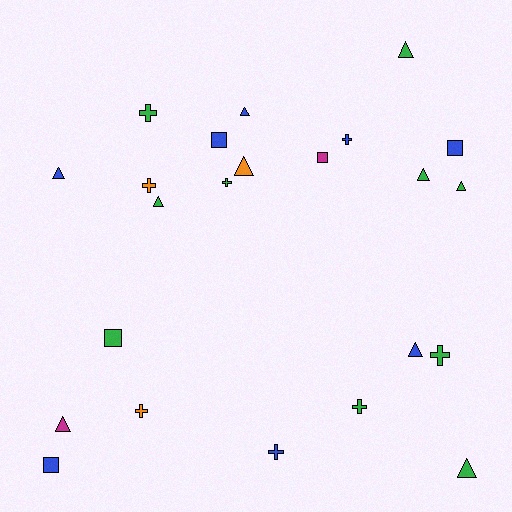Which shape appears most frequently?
Triangle, with 10 objects.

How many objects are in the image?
There are 23 objects.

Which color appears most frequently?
Green, with 10 objects.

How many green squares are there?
There is 1 green square.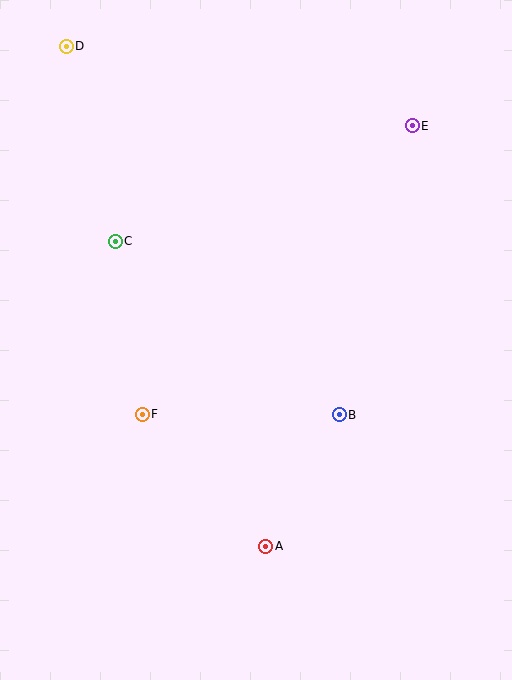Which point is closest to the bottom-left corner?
Point A is closest to the bottom-left corner.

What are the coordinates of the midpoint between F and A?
The midpoint between F and A is at (204, 480).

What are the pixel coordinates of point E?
Point E is at (412, 126).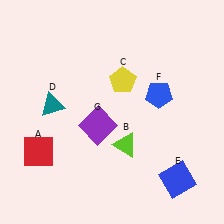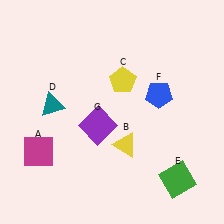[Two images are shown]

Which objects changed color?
A changed from red to magenta. B changed from lime to yellow. E changed from blue to green.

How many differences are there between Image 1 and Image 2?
There are 3 differences between the two images.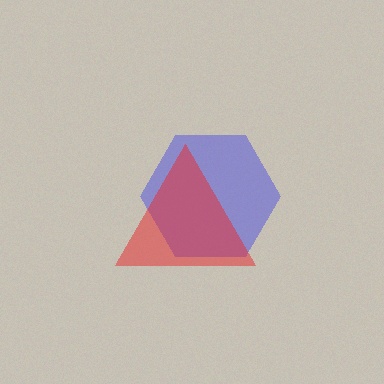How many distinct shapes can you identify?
There are 2 distinct shapes: a blue hexagon, a red triangle.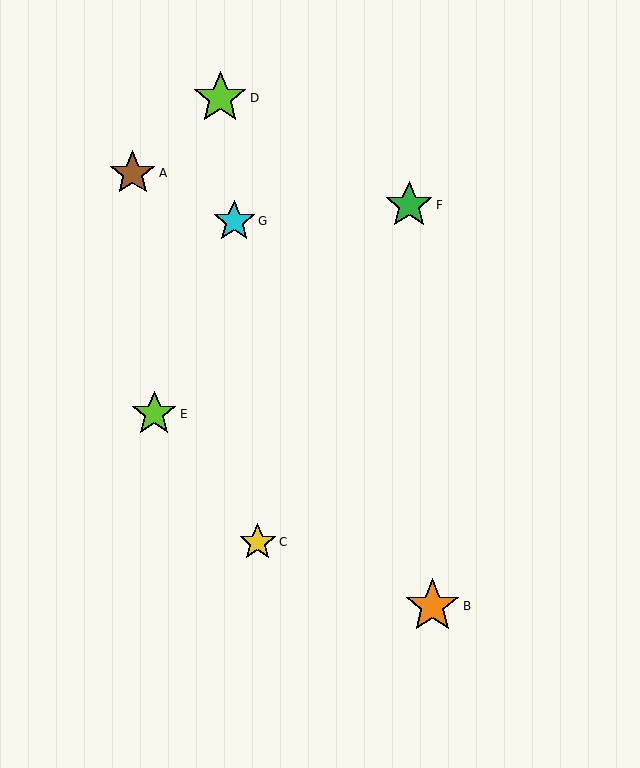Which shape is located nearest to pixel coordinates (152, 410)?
The lime star (labeled E) at (154, 414) is nearest to that location.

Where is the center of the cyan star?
The center of the cyan star is at (234, 221).